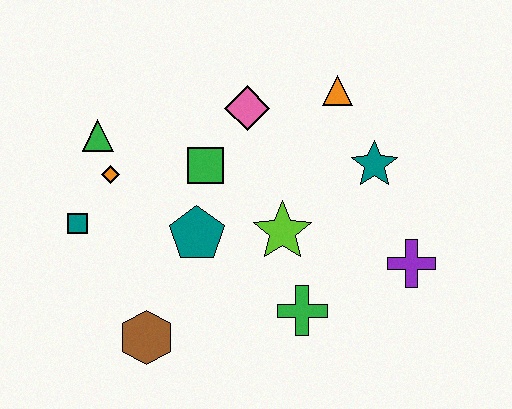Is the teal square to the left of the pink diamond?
Yes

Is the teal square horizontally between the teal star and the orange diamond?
No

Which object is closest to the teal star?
The orange triangle is closest to the teal star.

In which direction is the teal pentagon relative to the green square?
The teal pentagon is below the green square.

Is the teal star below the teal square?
No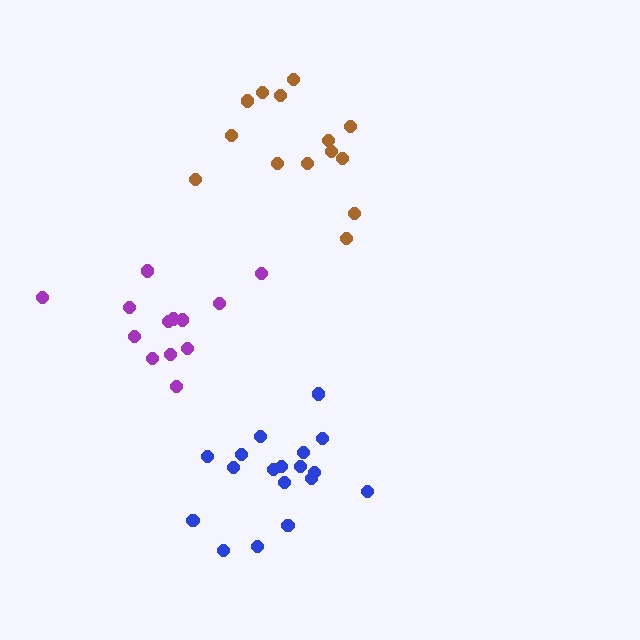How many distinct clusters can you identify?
There are 3 distinct clusters.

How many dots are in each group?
Group 1: 14 dots, Group 2: 18 dots, Group 3: 13 dots (45 total).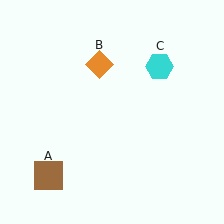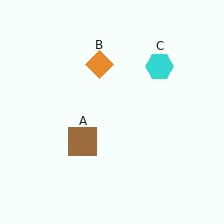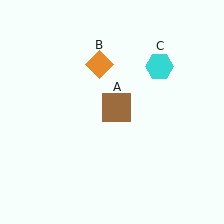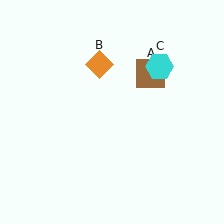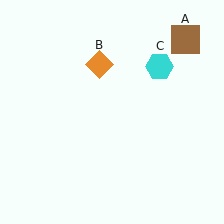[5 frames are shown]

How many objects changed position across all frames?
1 object changed position: brown square (object A).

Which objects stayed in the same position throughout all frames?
Orange diamond (object B) and cyan hexagon (object C) remained stationary.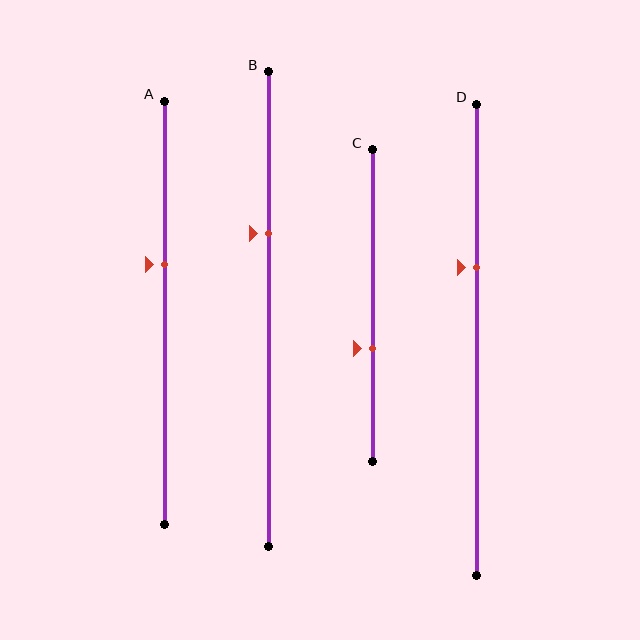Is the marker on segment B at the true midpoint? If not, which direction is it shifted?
No, the marker on segment B is shifted upward by about 16% of the segment length.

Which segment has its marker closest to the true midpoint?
Segment A has its marker closest to the true midpoint.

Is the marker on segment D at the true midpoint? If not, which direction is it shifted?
No, the marker on segment D is shifted upward by about 15% of the segment length.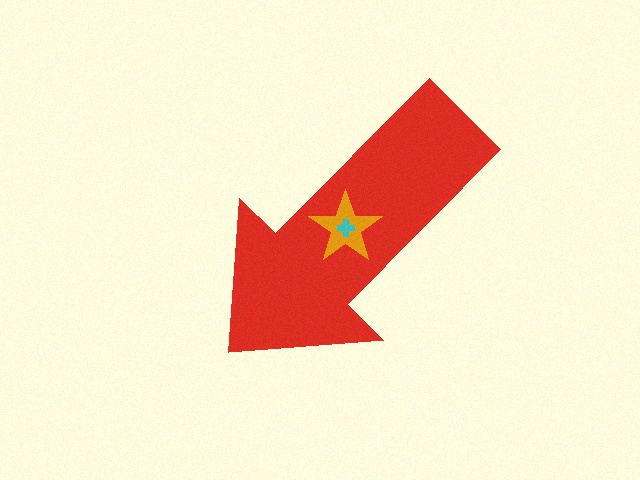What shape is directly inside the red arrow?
The orange star.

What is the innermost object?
The cyan cross.